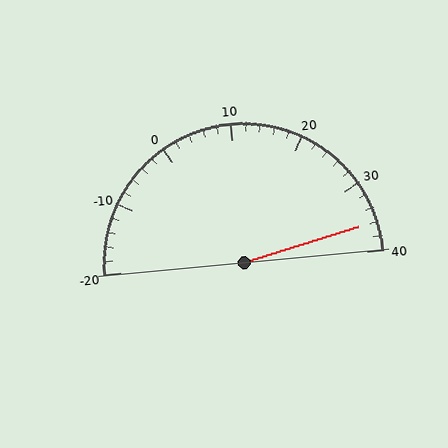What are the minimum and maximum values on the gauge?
The gauge ranges from -20 to 40.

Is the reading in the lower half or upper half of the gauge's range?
The reading is in the upper half of the range (-20 to 40).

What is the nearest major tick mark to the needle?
The nearest major tick mark is 40.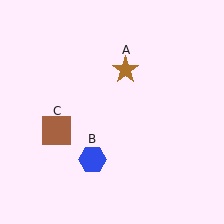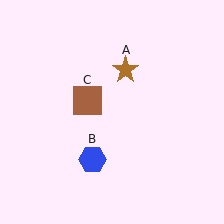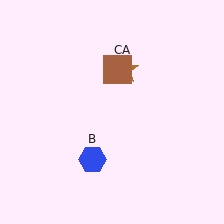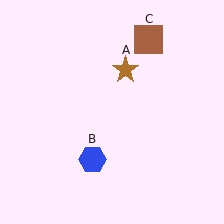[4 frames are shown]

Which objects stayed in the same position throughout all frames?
Brown star (object A) and blue hexagon (object B) remained stationary.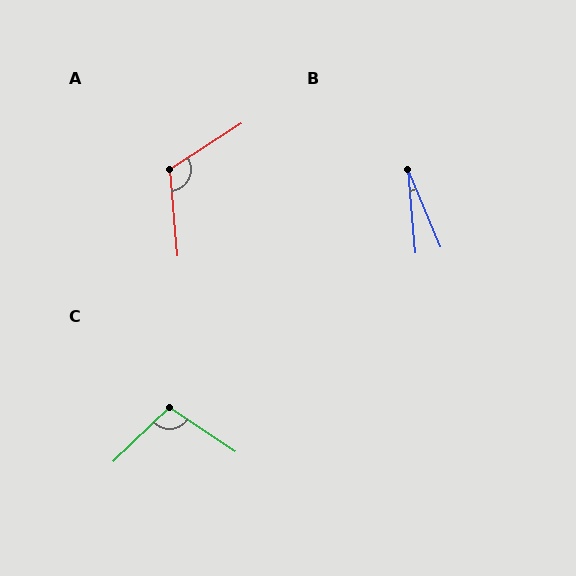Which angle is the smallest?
B, at approximately 18 degrees.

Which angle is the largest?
A, at approximately 118 degrees.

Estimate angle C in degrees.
Approximately 102 degrees.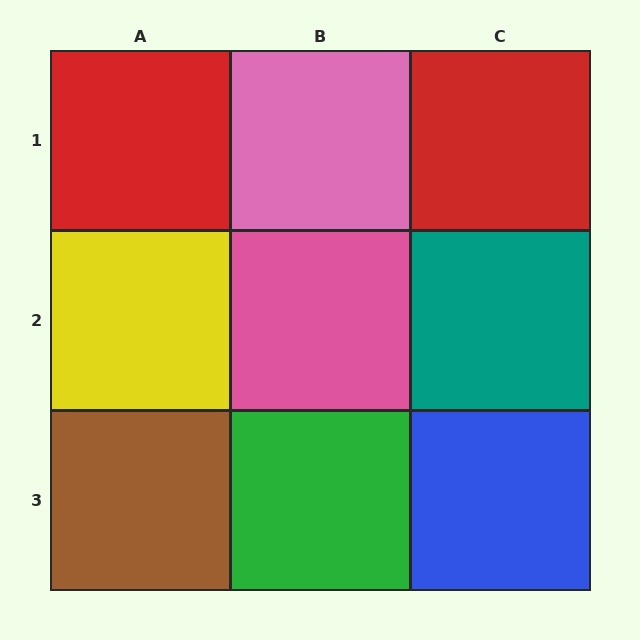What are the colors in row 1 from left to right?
Red, pink, red.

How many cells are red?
2 cells are red.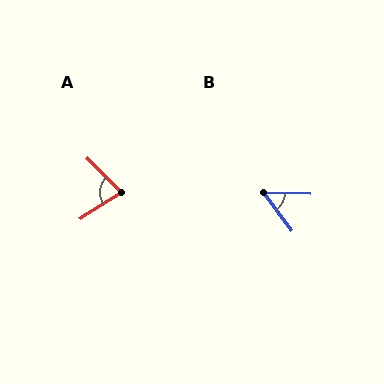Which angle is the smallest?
B, at approximately 52 degrees.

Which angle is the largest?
A, at approximately 78 degrees.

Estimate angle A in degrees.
Approximately 78 degrees.